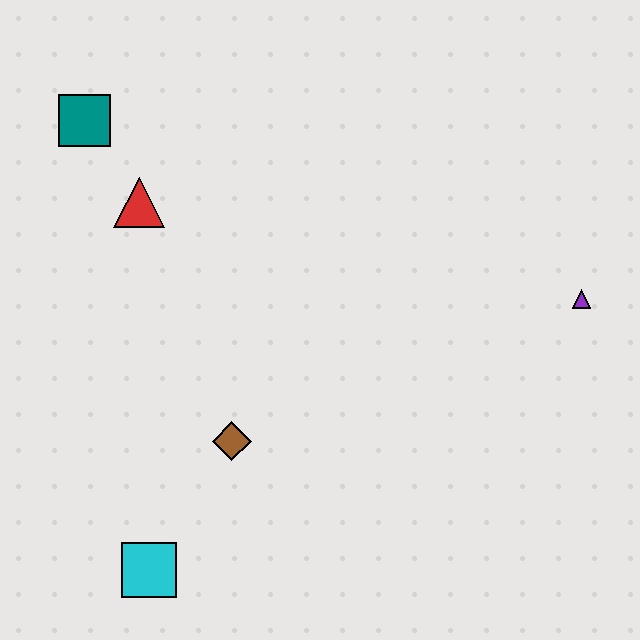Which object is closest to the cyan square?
The brown diamond is closest to the cyan square.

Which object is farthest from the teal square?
The purple triangle is farthest from the teal square.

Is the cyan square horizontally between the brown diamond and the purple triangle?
No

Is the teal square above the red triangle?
Yes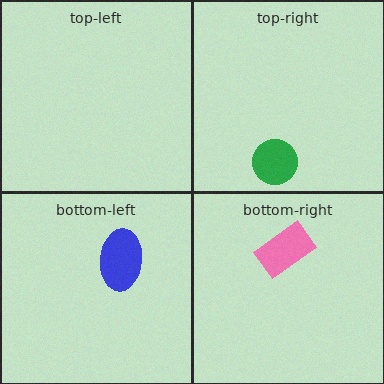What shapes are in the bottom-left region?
The blue ellipse.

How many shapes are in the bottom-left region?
1.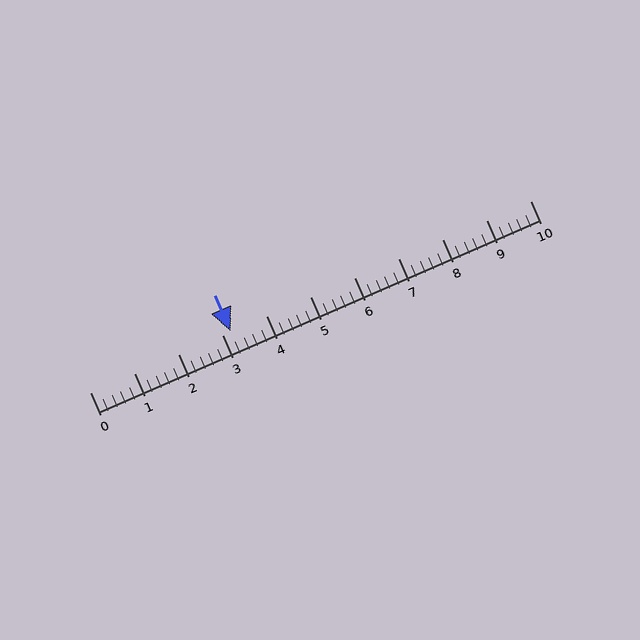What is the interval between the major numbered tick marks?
The major tick marks are spaced 1 units apart.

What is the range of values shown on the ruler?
The ruler shows values from 0 to 10.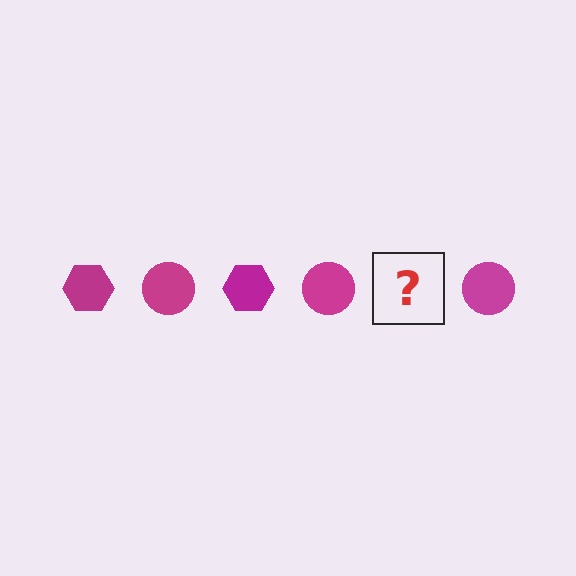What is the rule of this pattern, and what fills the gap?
The rule is that the pattern cycles through hexagon, circle shapes in magenta. The gap should be filled with a magenta hexagon.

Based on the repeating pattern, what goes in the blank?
The blank should be a magenta hexagon.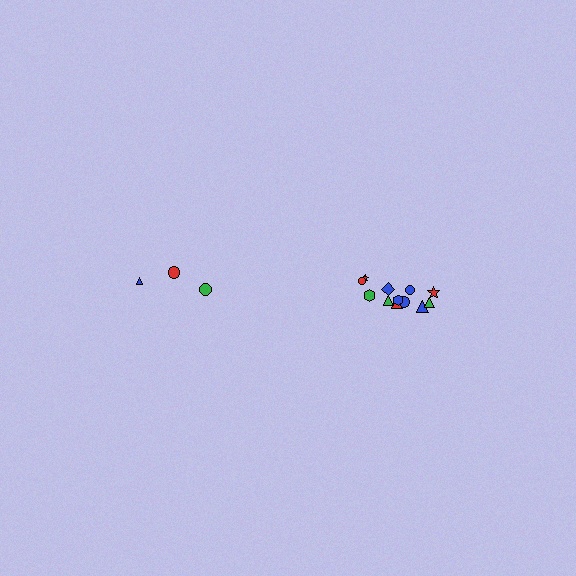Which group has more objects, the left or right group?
The right group.